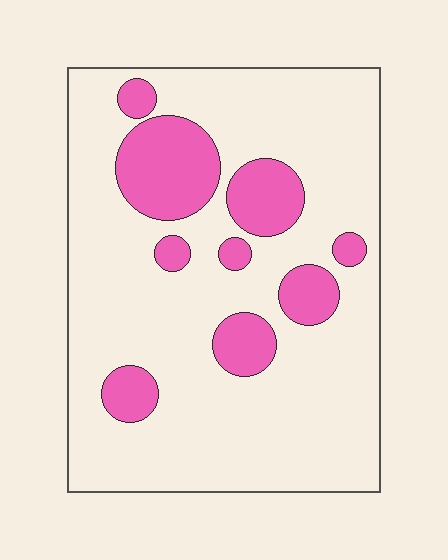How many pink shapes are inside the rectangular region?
9.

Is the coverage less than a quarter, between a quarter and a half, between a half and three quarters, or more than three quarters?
Less than a quarter.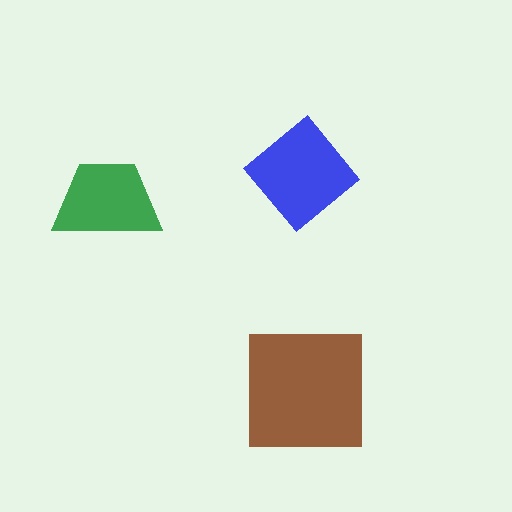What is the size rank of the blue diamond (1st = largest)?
2nd.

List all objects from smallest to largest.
The green trapezoid, the blue diamond, the brown square.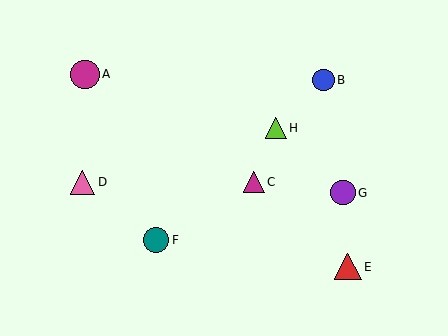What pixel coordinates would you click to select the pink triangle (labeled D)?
Click at (83, 183) to select the pink triangle D.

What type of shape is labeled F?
Shape F is a teal circle.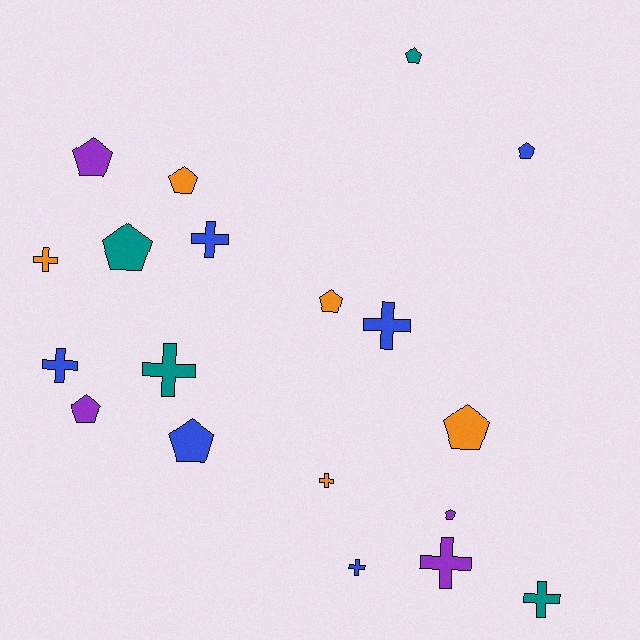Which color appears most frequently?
Blue, with 6 objects.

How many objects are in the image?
There are 19 objects.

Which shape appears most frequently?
Pentagon, with 10 objects.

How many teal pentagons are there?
There are 2 teal pentagons.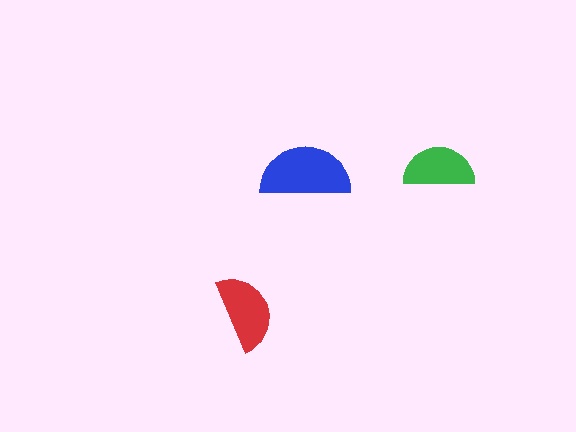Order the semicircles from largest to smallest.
the blue one, the red one, the green one.